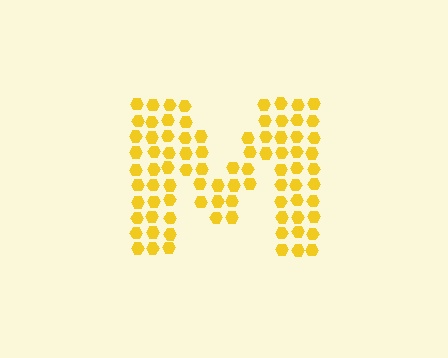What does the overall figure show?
The overall figure shows the letter M.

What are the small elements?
The small elements are hexagons.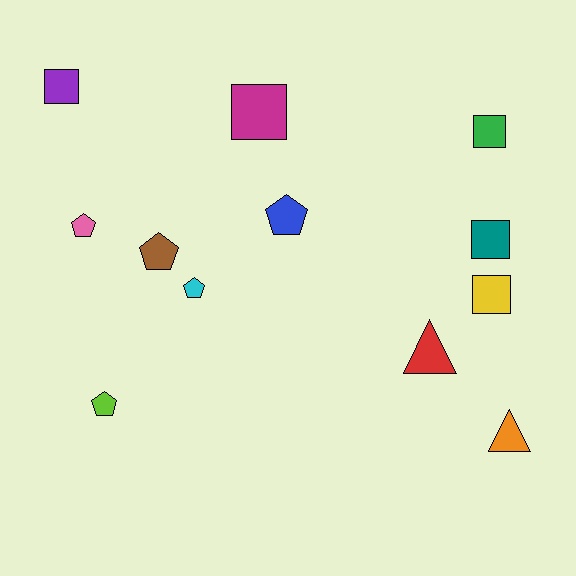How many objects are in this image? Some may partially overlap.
There are 12 objects.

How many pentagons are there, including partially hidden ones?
There are 5 pentagons.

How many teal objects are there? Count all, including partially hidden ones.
There is 1 teal object.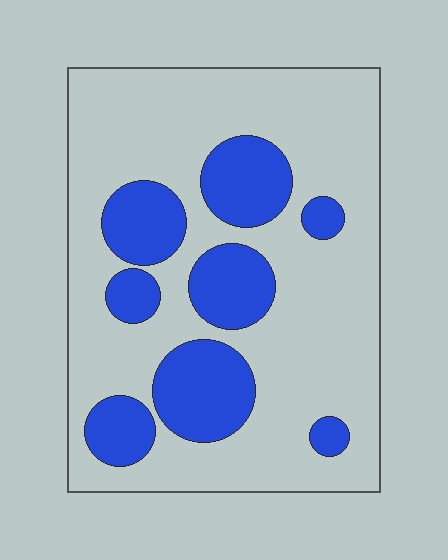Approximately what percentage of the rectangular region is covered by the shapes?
Approximately 25%.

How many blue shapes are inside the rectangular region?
8.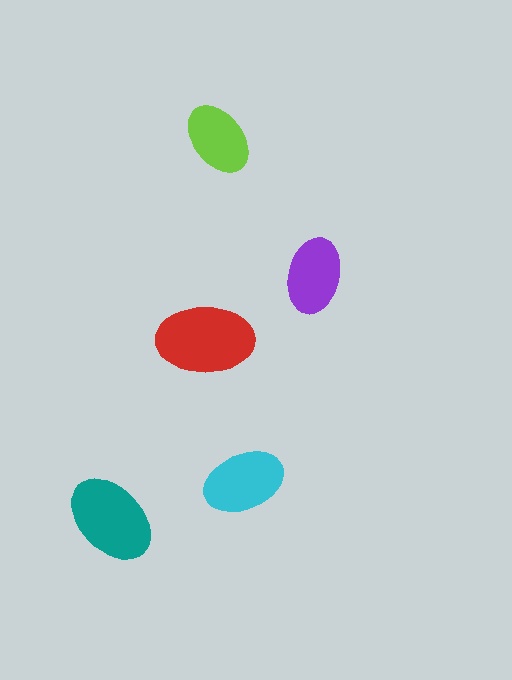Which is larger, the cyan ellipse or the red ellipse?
The red one.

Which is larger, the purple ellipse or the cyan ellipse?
The cyan one.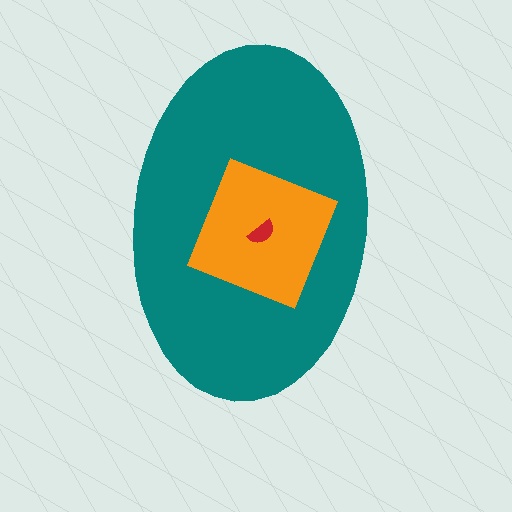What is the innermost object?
The red semicircle.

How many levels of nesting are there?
3.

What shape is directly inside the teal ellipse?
The orange square.